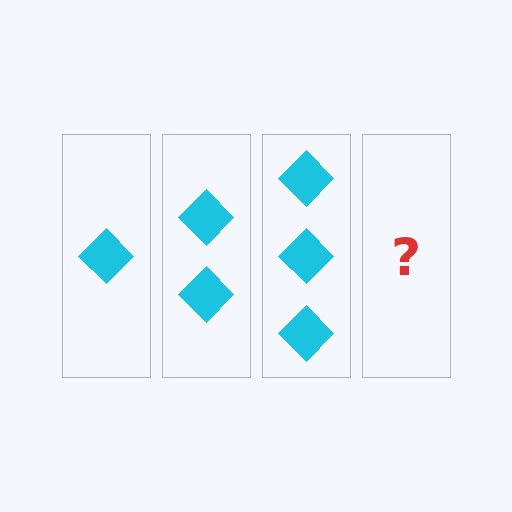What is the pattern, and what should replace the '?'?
The pattern is that each step adds one more diamond. The '?' should be 4 diamonds.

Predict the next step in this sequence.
The next step is 4 diamonds.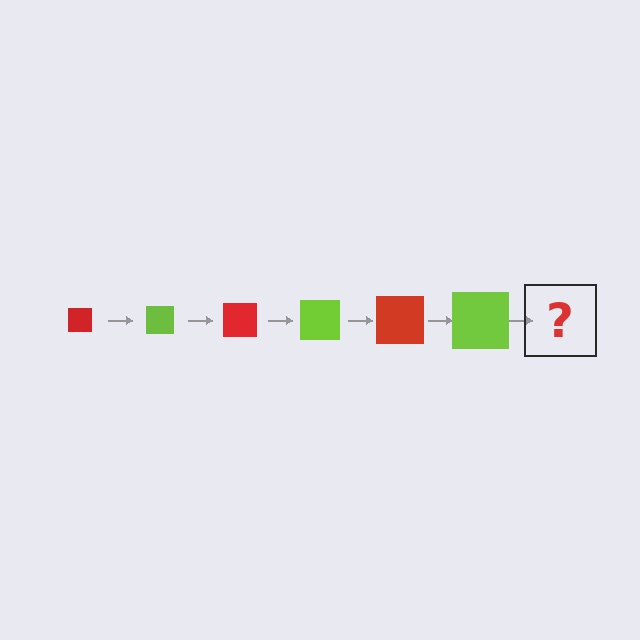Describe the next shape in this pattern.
It should be a red square, larger than the previous one.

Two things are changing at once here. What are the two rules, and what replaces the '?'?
The two rules are that the square grows larger each step and the color cycles through red and lime. The '?' should be a red square, larger than the previous one.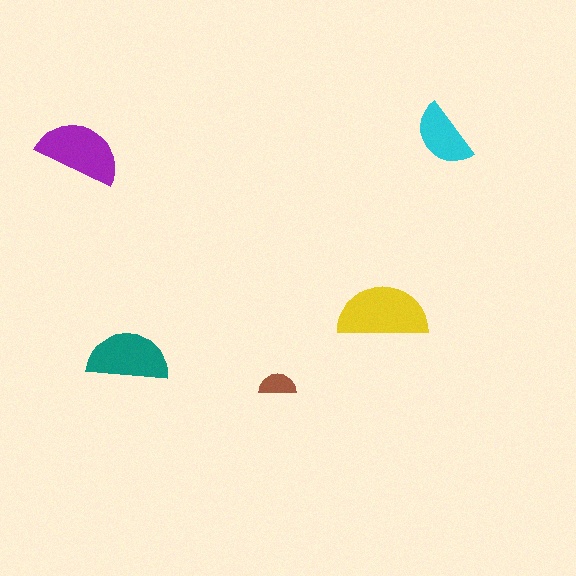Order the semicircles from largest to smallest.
the yellow one, the purple one, the teal one, the cyan one, the brown one.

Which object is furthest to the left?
The purple semicircle is leftmost.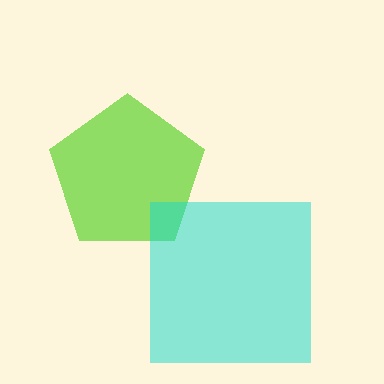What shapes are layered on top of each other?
The layered shapes are: a lime pentagon, a cyan square.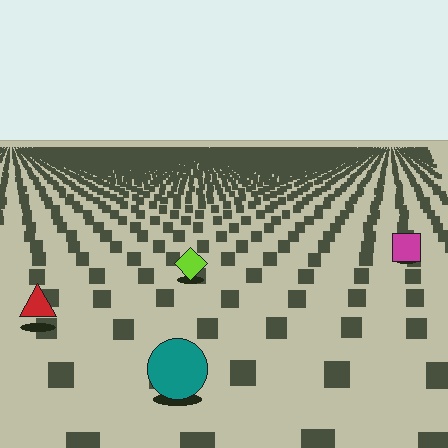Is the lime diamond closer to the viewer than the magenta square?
Yes. The lime diamond is closer — you can tell from the texture gradient: the ground texture is coarser near it.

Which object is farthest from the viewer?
The magenta square is farthest from the viewer. It appears smaller and the ground texture around it is denser.